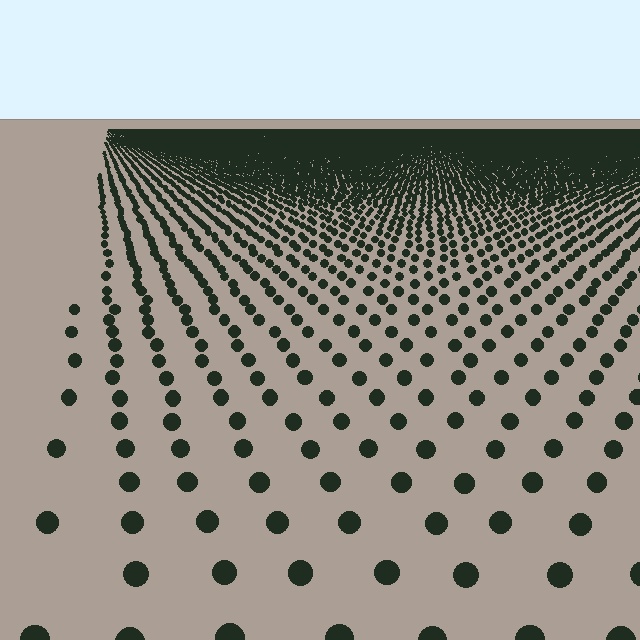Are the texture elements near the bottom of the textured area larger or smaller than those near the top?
Larger. Near the bottom, elements are closer to the viewer and appear at a bigger on-screen size.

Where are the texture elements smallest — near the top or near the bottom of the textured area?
Near the top.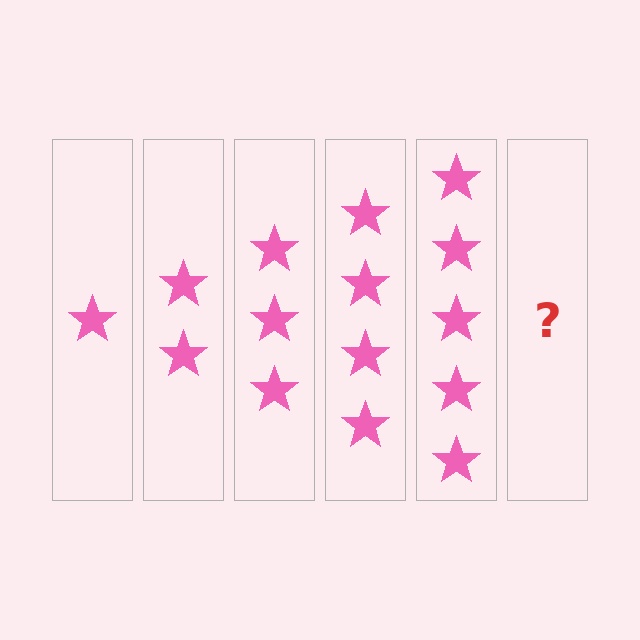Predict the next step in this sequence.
The next step is 6 stars.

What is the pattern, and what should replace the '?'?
The pattern is that each step adds one more star. The '?' should be 6 stars.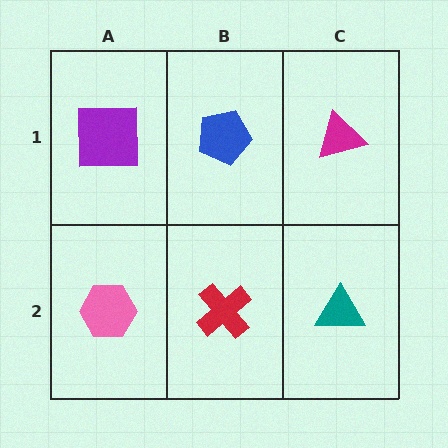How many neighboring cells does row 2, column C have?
2.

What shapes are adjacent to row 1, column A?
A pink hexagon (row 2, column A), a blue pentagon (row 1, column B).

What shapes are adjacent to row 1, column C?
A teal triangle (row 2, column C), a blue pentagon (row 1, column B).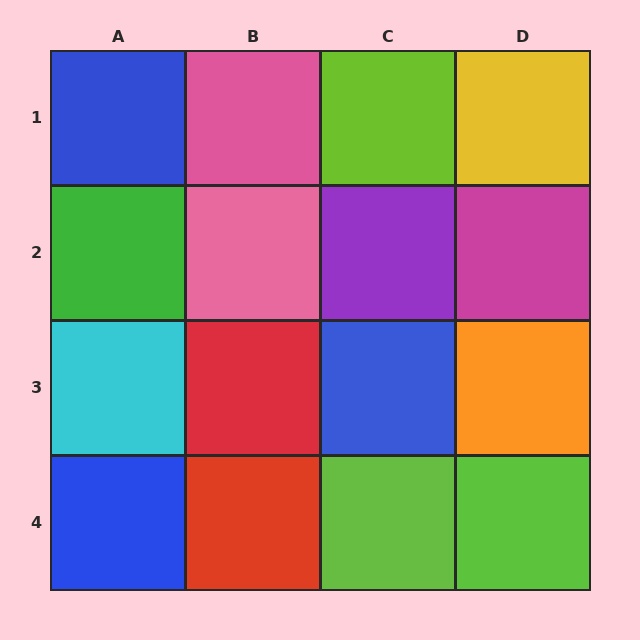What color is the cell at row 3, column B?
Red.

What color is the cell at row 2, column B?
Pink.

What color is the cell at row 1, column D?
Yellow.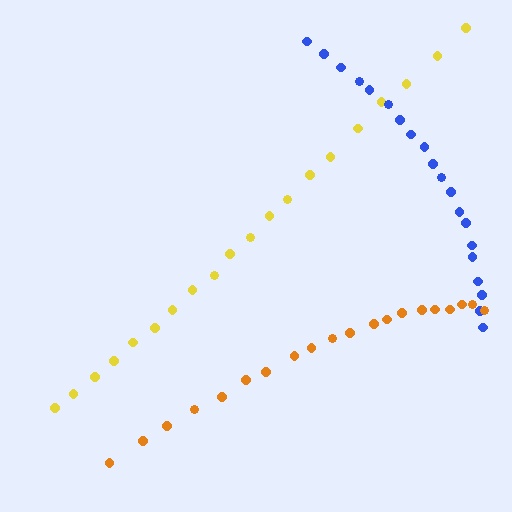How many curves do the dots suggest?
There are 3 distinct paths.